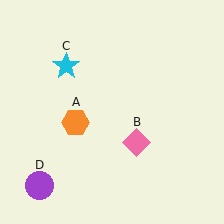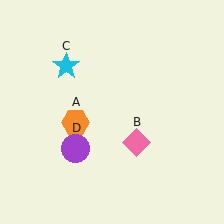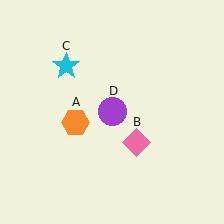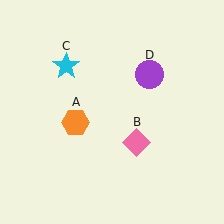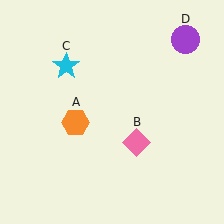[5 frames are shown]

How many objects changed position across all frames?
1 object changed position: purple circle (object D).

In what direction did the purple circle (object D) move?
The purple circle (object D) moved up and to the right.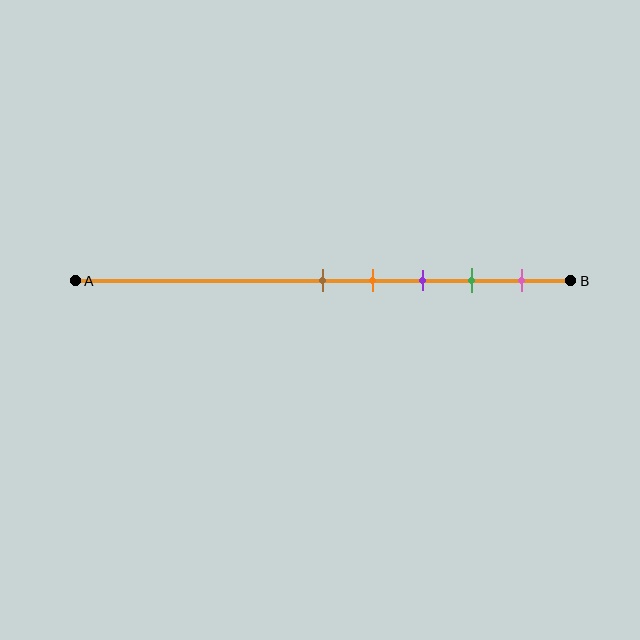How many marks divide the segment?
There are 5 marks dividing the segment.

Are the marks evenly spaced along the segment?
Yes, the marks are approximately evenly spaced.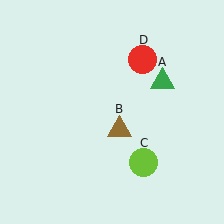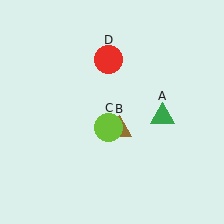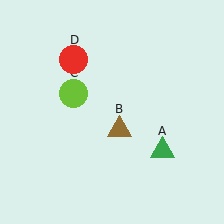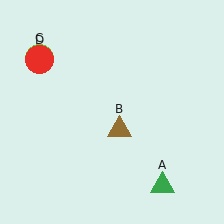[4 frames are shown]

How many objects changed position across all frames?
3 objects changed position: green triangle (object A), lime circle (object C), red circle (object D).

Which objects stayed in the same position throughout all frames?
Brown triangle (object B) remained stationary.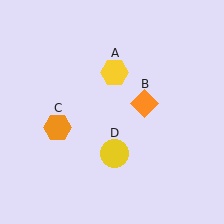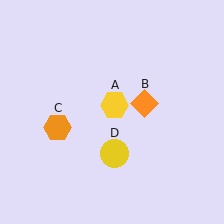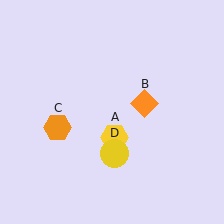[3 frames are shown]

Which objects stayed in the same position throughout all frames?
Orange diamond (object B) and orange hexagon (object C) and yellow circle (object D) remained stationary.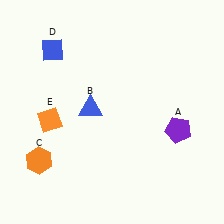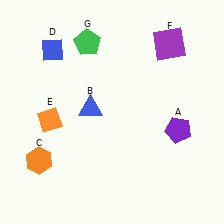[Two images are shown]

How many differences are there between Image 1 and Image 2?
There are 2 differences between the two images.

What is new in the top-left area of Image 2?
A green pentagon (G) was added in the top-left area of Image 2.